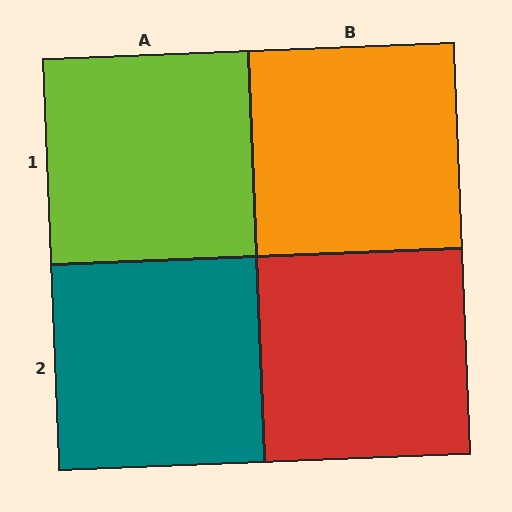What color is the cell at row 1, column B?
Orange.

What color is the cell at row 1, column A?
Lime.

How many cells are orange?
1 cell is orange.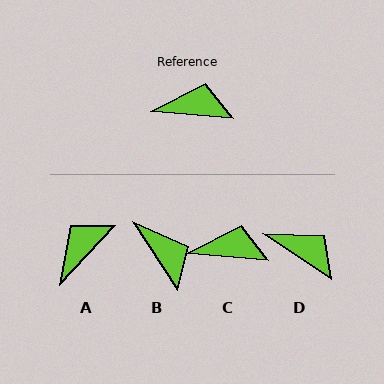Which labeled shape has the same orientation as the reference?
C.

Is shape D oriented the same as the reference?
No, it is off by about 29 degrees.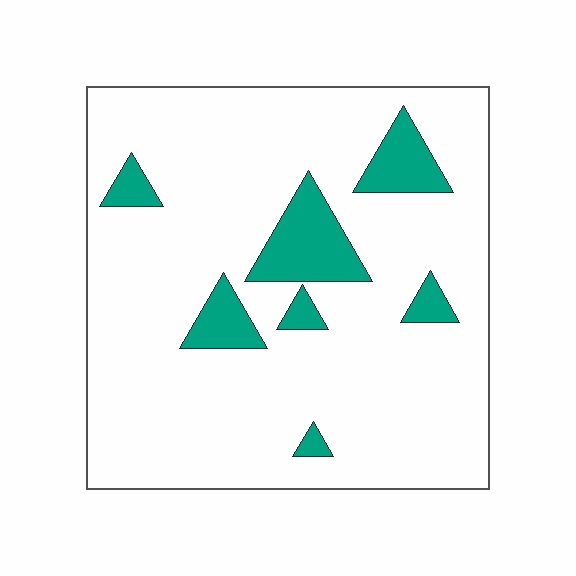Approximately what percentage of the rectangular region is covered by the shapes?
Approximately 15%.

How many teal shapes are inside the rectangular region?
7.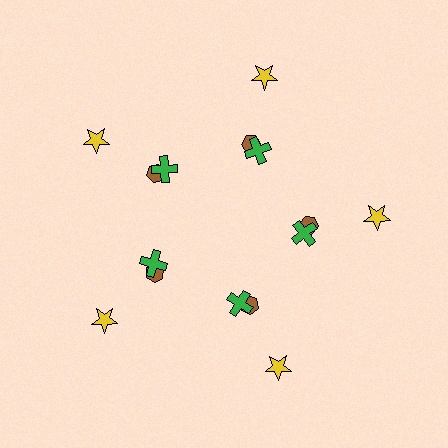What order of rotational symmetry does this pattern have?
This pattern has 5-fold rotational symmetry.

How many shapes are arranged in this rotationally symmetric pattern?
There are 15 shapes, arranged in 5 groups of 3.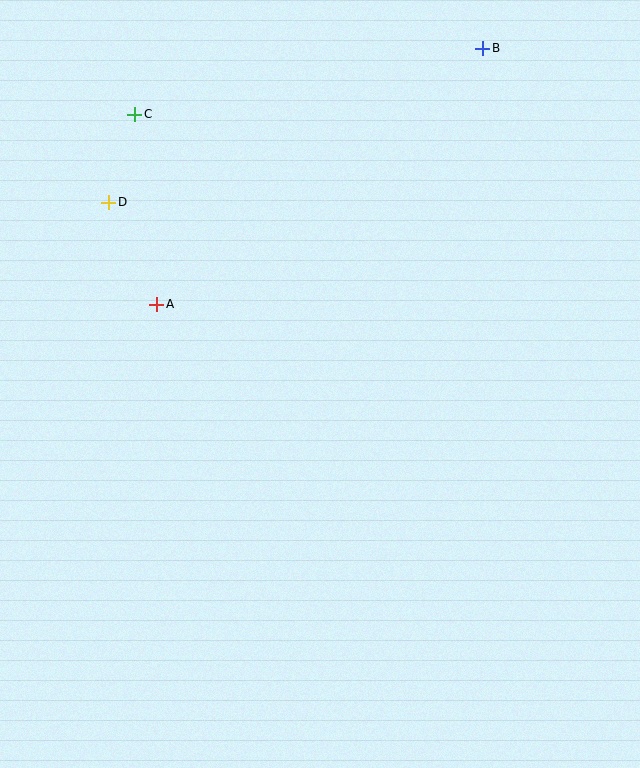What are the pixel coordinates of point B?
Point B is at (483, 48).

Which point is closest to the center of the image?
Point A at (157, 304) is closest to the center.